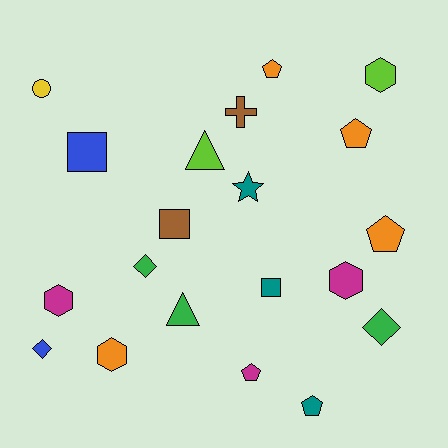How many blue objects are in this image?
There are 2 blue objects.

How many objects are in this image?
There are 20 objects.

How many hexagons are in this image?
There are 4 hexagons.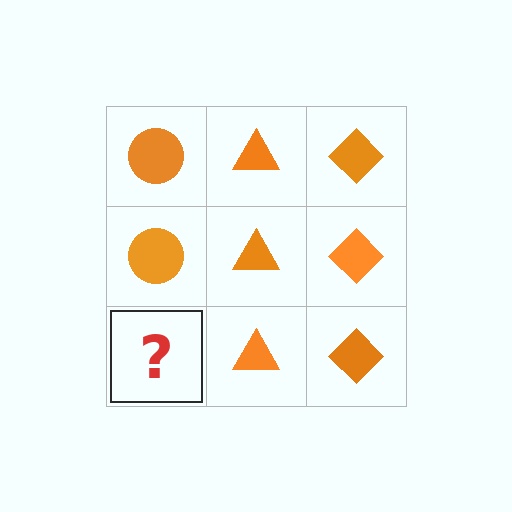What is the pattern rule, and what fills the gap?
The rule is that each column has a consistent shape. The gap should be filled with an orange circle.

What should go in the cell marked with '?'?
The missing cell should contain an orange circle.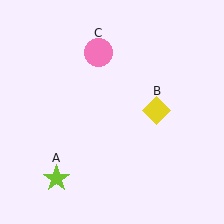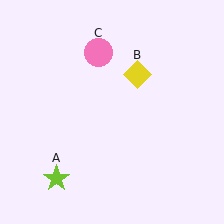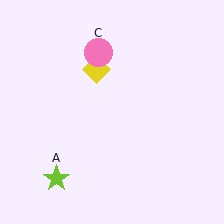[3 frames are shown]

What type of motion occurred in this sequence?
The yellow diamond (object B) rotated counterclockwise around the center of the scene.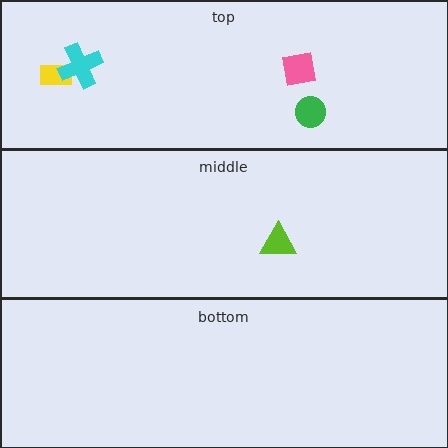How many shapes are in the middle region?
1.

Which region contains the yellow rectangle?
The top region.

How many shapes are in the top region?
4.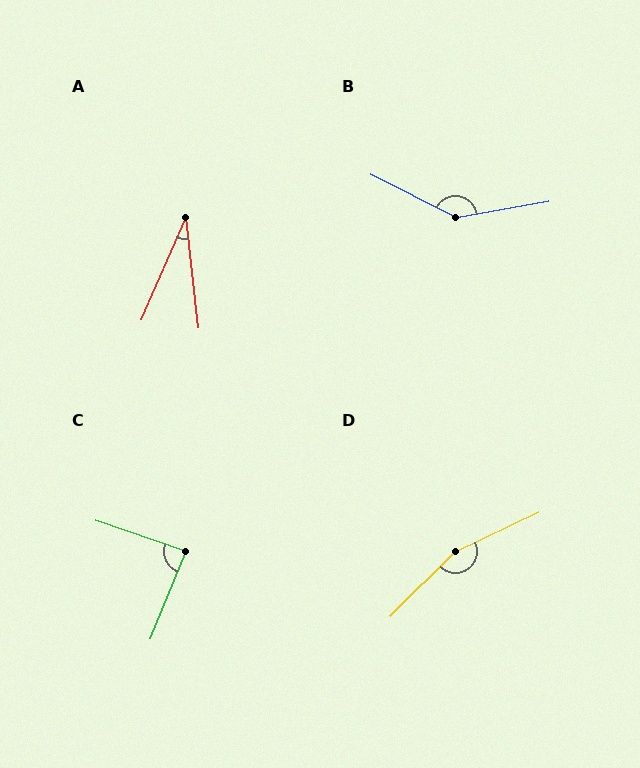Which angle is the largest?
D, at approximately 160 degrees.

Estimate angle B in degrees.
Approximately 143 degrees.